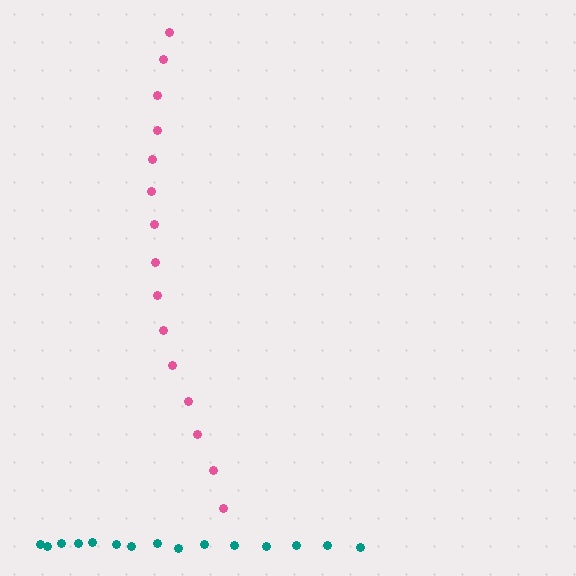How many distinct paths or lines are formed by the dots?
There are 2 distinct paths.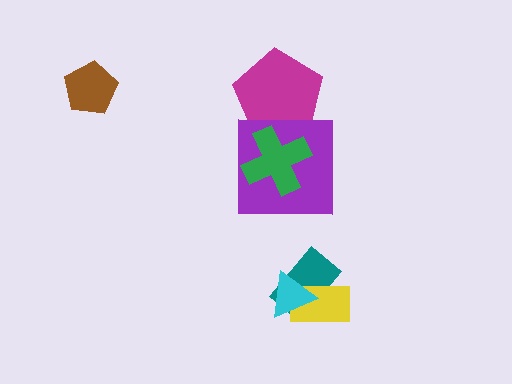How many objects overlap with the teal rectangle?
2 objects overlap with the teal rectangle.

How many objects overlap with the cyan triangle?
2 objects overlap with the cyan triangle.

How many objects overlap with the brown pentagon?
0 objects overlap with the brown pentagon.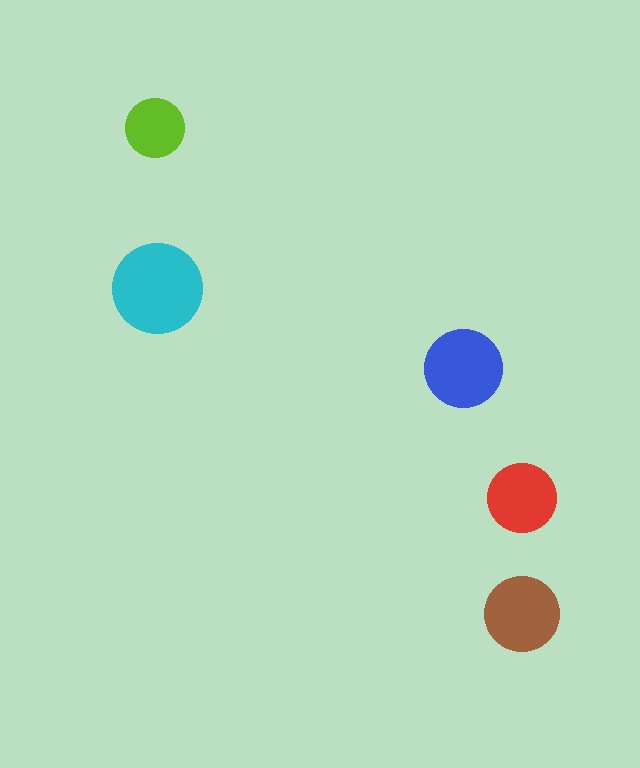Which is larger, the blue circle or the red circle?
The blue one.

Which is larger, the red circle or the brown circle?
The brown one.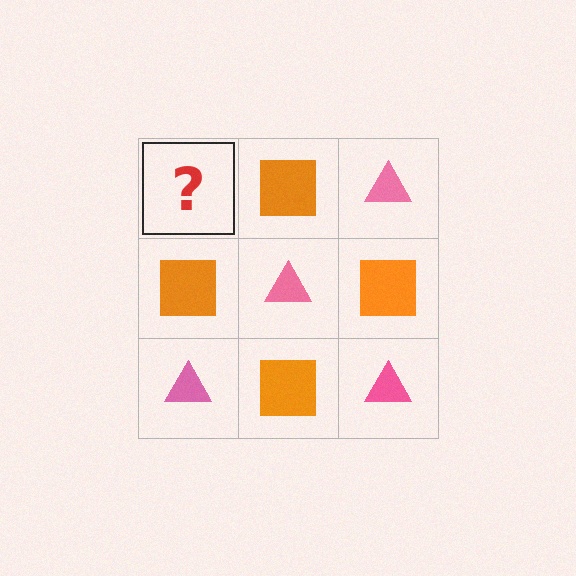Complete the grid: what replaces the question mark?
The question mark should be replaced with a pink triangle.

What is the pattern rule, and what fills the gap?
The rule is that it alternates pink triangle and orange square in a checkerboard pattern. The gap should be filled with a pink triangle.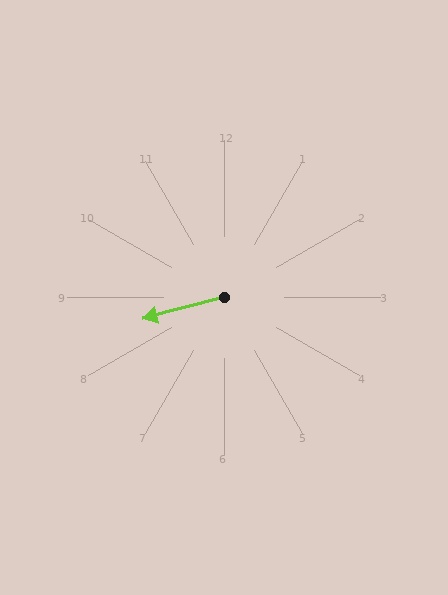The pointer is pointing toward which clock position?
Roughly 9 o'clock.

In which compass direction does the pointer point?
West.